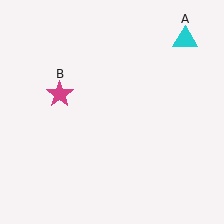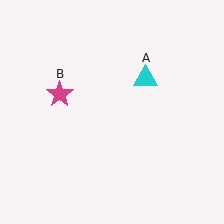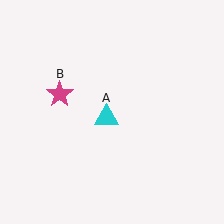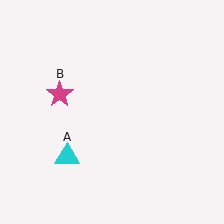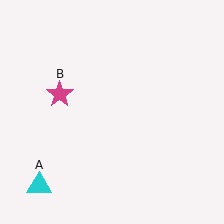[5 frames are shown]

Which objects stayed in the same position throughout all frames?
Magenta star (object B) remained stationary.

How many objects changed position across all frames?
1 object changed position: cyan triangle (object A).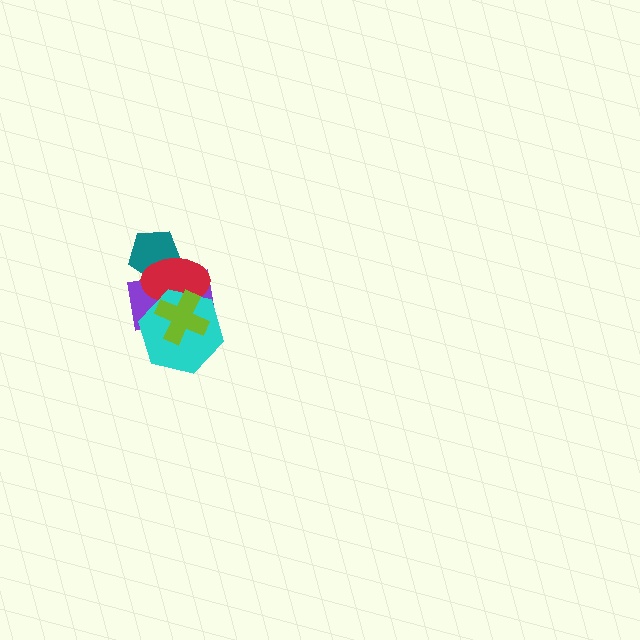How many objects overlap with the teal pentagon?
2 objects overlap with the teal pentagon.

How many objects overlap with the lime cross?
3 objects overlap with the lime cross.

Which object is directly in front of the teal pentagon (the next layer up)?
The purple rectangle is directly in front of the teal pentagon.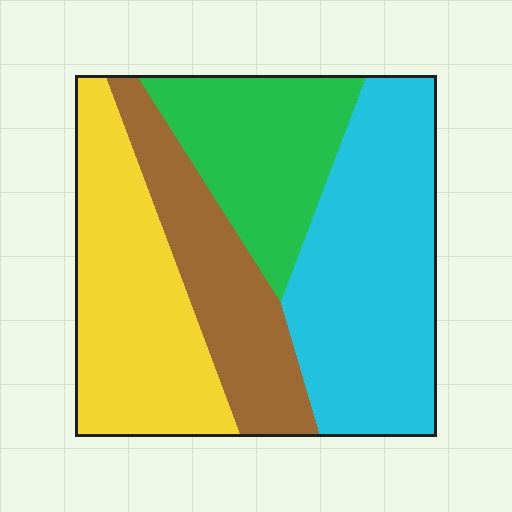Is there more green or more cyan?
Cyan.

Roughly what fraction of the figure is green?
Green covers roughly 20% of the figure.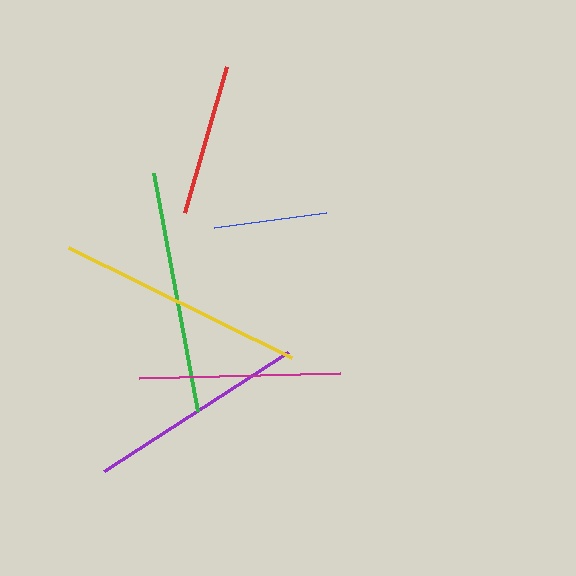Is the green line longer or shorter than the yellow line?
The yellow line is longer than the green line.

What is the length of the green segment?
The green segment is approximately 242 pixels long.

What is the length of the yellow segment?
The yellow segment is approximately 249 pixels long.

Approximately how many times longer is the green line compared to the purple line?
The green line is approximately 1.1 times the length of the purple line.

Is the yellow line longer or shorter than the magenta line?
The yellow line is longer than the magenta line.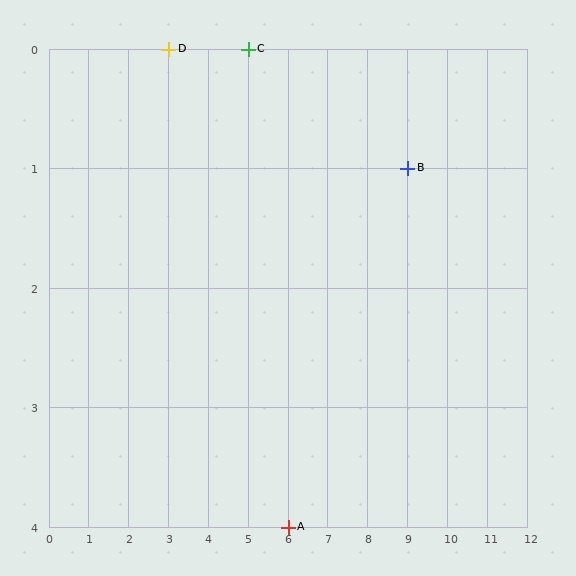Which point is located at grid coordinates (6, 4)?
Point A is at (6, 4).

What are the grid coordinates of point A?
Point A is at grid coordinates (6, 4).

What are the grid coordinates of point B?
Point B is at grid coordinates (9, 1).